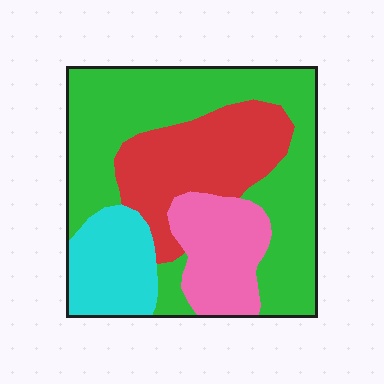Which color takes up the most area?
Green, at roughly 45%.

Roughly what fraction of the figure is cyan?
Cyan takes up about one eighth (1/8) of the figure.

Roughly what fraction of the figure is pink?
Pink covers roughly 15% of the figure.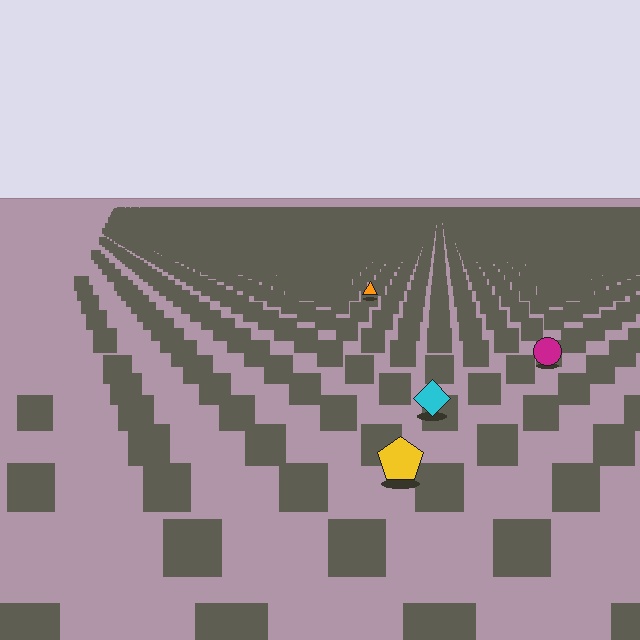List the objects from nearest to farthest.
From nearest to farthest: the yellow pentagon, the cyan diamond, the magenta circle, the orange triangle.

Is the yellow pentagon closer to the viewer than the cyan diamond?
Yes. The yellow pentagon is closer — you can tell from the texture gradient: the ground texture is coarser near it.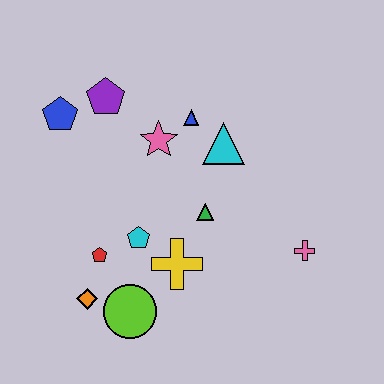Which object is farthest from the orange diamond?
The pink cross is farthest from the orange diamond.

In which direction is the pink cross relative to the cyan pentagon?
The pink cross is to the right of the cyan pentagon.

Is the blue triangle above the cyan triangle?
Yes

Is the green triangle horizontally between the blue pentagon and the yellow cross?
No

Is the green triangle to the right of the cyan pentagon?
Yes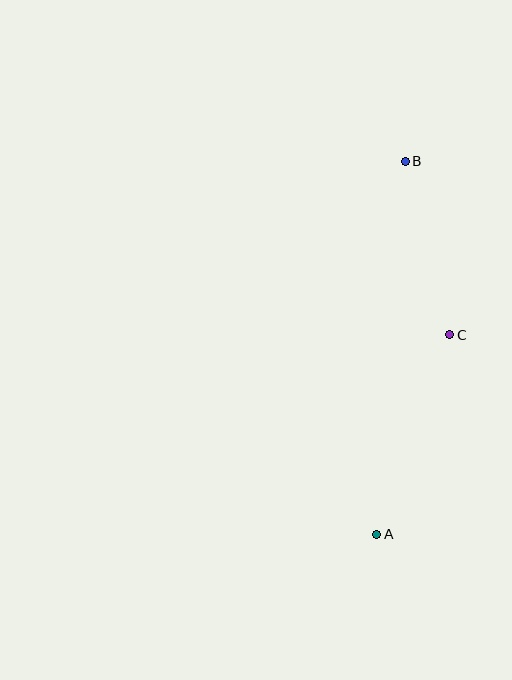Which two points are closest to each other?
Points B and C are closest to each other.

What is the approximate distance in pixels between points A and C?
The distance between A and C is approximately 213 pixels.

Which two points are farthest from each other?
Points A and B are farthest from each other.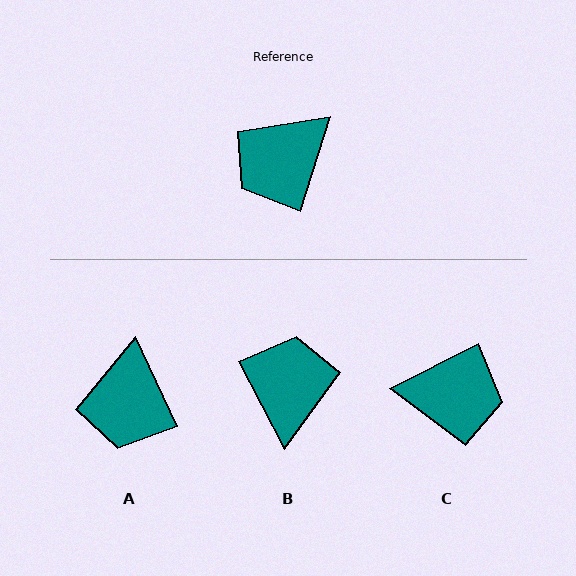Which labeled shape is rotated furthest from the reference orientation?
B, about 135 degrees away.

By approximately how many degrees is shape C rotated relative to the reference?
Approximately 134 degrees counter-clockwise.